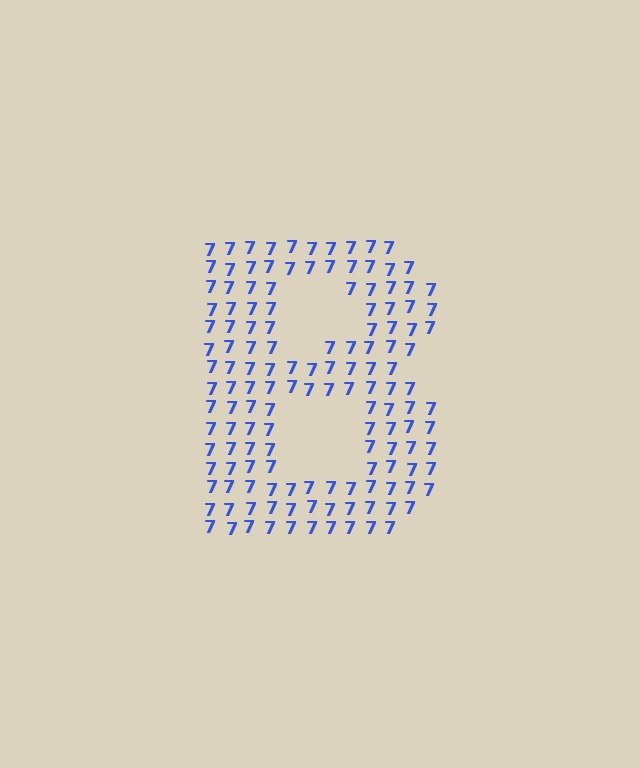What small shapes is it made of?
It is made of small digit 7's.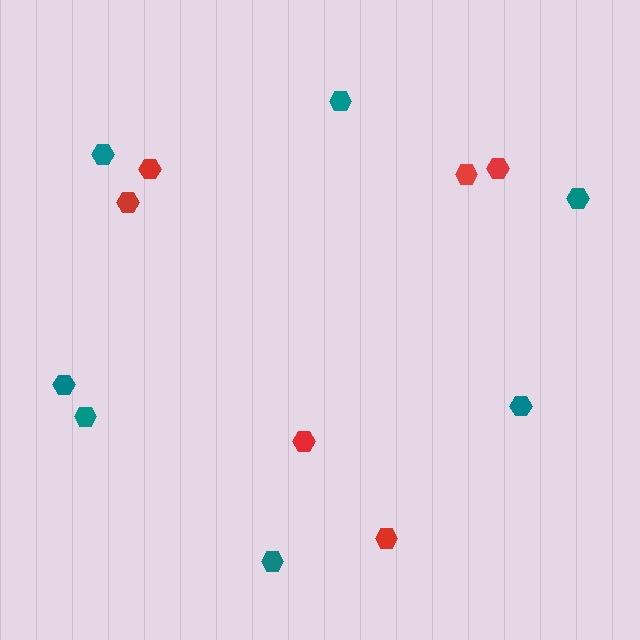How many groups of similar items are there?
There are 2 groups: one group of teal hexagons (7) and one group of red hexagons (6).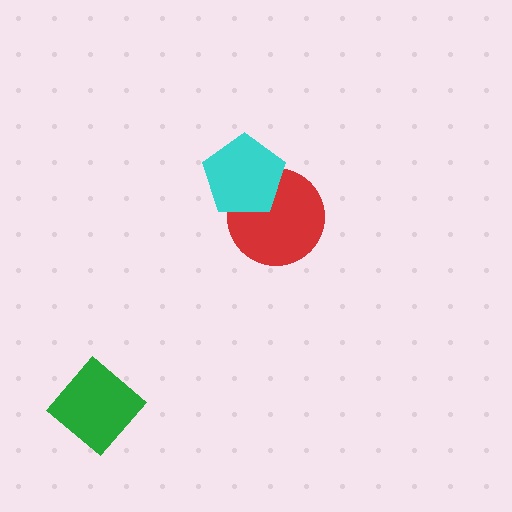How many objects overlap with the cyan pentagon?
1 object overlaps with the cyan pentagon.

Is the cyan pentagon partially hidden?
No, no other shape covers it.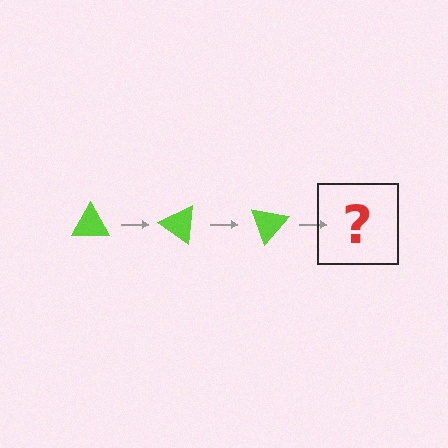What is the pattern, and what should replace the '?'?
The pattern is that the triangle rotates 35 degrees each step. The '?' should be a lime triangle rotated 105 degrees.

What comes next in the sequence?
The next element should be a lime triangle rotated 105 degrees.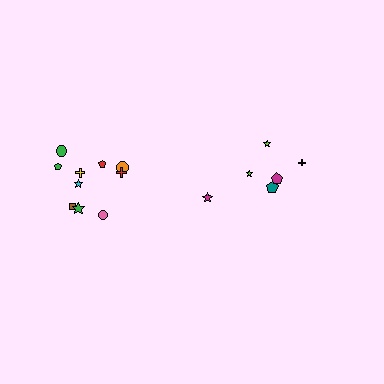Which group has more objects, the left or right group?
The left group.